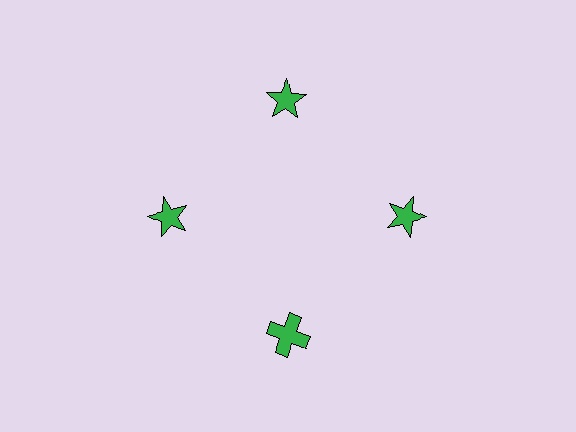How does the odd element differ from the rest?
It has a different shape: cross instead of star.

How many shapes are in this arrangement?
There are 4 shapes arranged in a ring pattern.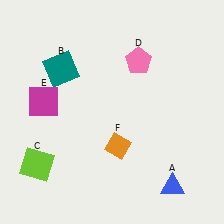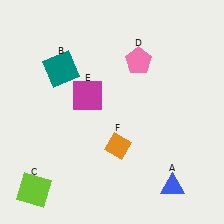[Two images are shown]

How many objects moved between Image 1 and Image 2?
2 objects moved between the two images.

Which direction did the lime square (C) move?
The lime square (C) moved down.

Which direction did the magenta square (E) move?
The magenta square (E) moved right.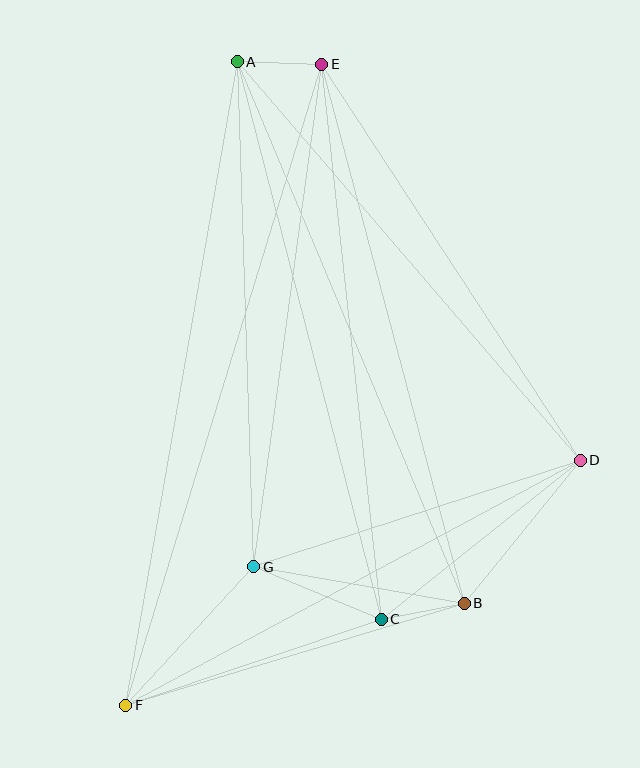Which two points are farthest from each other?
Points E and F are farthest from each other.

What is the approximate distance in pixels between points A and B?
The distance between A and B is approximately 587 pixels.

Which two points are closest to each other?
Points B and C are closest to each other.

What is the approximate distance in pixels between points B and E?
The distance between B and E is approximately 558 pixels.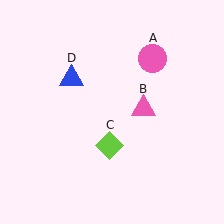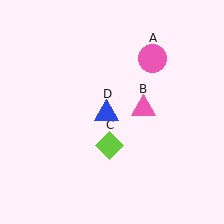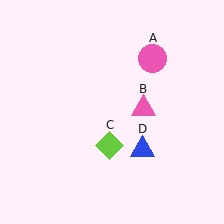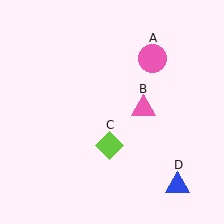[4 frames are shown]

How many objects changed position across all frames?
1 object changed position: blue triangle (object D).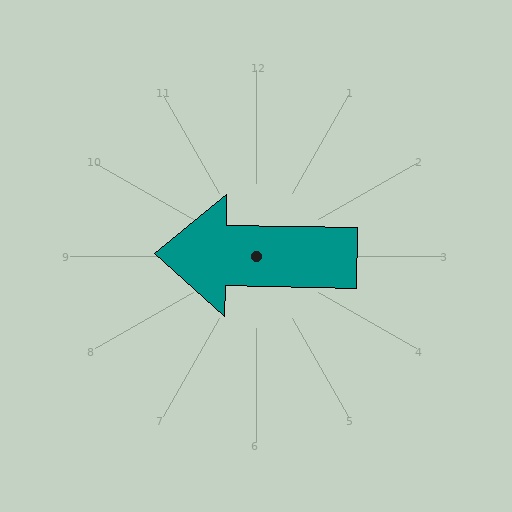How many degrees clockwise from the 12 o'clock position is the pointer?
Approximately 271 degrees.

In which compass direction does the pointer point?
West.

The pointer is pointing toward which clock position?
Roughly 9 o'clock.